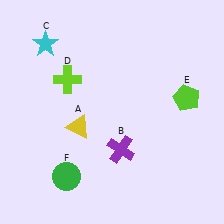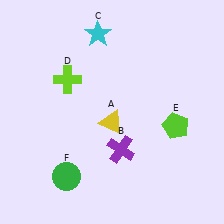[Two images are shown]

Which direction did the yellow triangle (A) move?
The yellow triangle (A) moved right.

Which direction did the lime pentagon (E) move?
The lime pentagon (E) moved down.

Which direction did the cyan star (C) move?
The cyan star (C) moved right.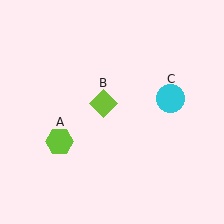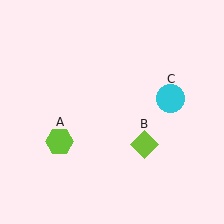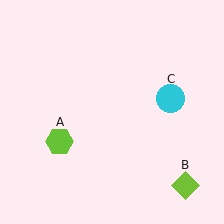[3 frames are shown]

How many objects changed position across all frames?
1 object changed position: lime diamond (object B).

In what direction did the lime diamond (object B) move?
The lime diamond (object B) moved down and to the right.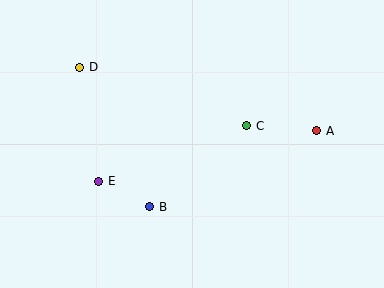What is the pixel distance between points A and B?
The distance between A and B is 183 pixels.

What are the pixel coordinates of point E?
Point E is at (99, 181).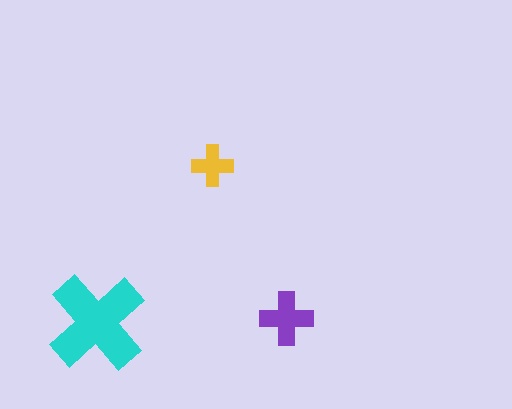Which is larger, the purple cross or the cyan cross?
The cyan one.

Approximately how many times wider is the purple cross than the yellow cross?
About 1.5 times wider.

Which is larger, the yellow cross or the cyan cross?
The cyan one.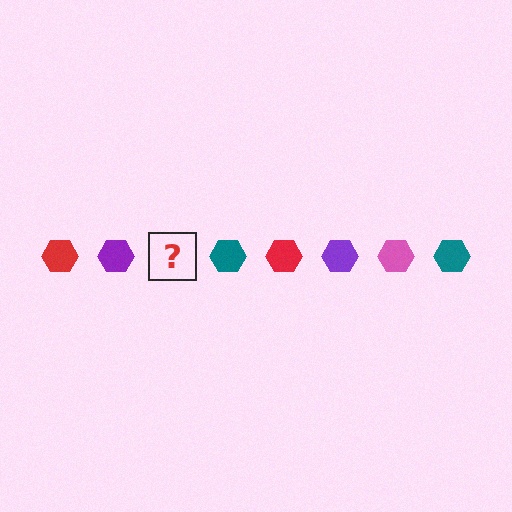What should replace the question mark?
The question mark should be replaced with a pink hexagon.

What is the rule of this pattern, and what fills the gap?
The rule is that the pattern cycles through red, purple, pink, teal hexagons. The gap should be filled with a pink hexagon.